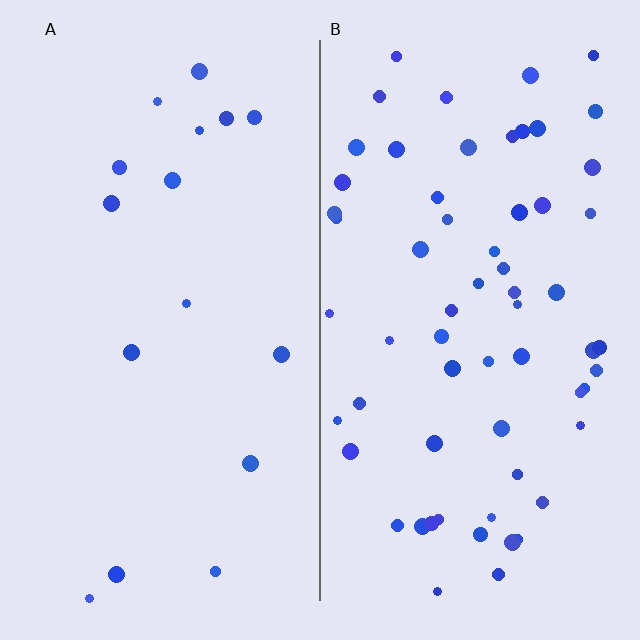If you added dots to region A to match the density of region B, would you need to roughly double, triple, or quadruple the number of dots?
Approximately quadruple.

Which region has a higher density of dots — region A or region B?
B (the right).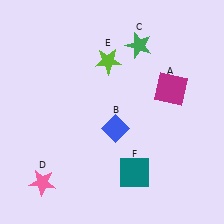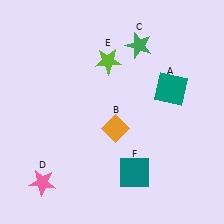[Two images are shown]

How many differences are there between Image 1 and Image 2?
There are 2 differences between the two images.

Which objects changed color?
A changed from magenta to teal. B changed from blue to orange.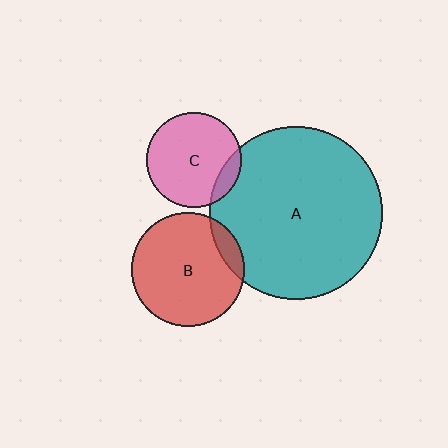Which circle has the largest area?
Circle A (teal).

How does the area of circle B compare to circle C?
Approximately 1.4 times.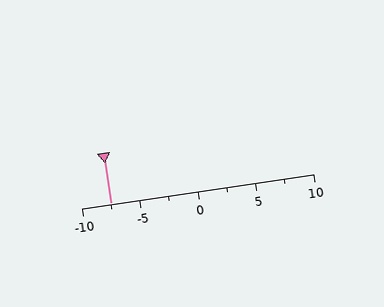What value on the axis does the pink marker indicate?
The marker indicates approximately -7.5.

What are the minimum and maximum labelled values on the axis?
The axis runs from -10 to 10.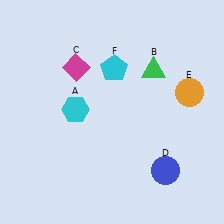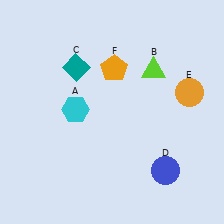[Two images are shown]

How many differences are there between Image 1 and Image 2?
There are 3 differences between the two images.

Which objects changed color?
B changed from green to lime. C changed from magenta to teal. F changed from cyan to orange.